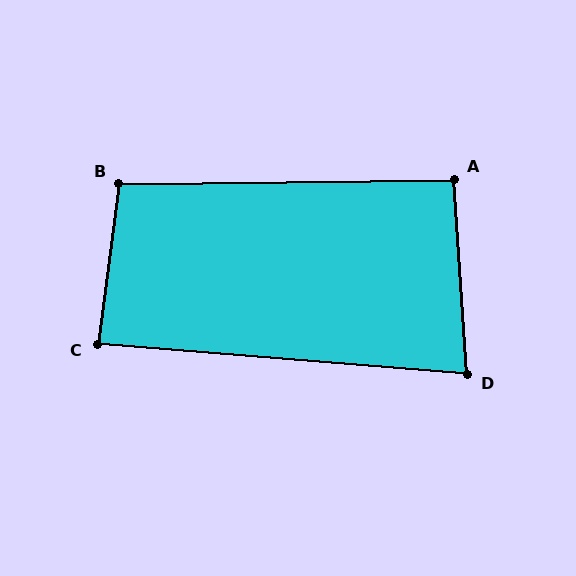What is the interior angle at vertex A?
Approximately 93 degrees (approximately right).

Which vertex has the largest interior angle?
B, at approximately 98 degrees.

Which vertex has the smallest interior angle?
D, at approximately 82 degrees.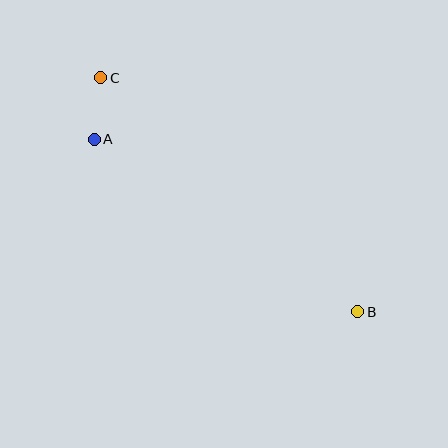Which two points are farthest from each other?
Points B and C are farthest from each other.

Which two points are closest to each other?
Points A and C are closest to each other.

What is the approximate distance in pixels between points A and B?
The distance between A and B is approximately 315 pixels.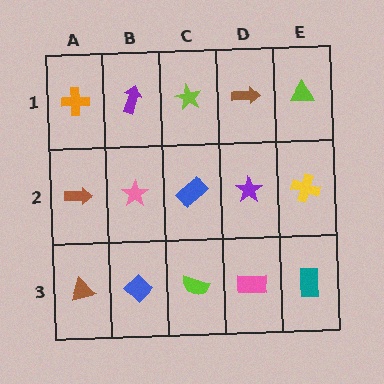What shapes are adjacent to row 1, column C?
A blue rectangle (row 2, column C), a purple arrow (row 1, column B), a brown arrow (row 1, column D).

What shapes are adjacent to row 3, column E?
A yellow cross (row 2, column E), a pink rectangle (row 3, column D).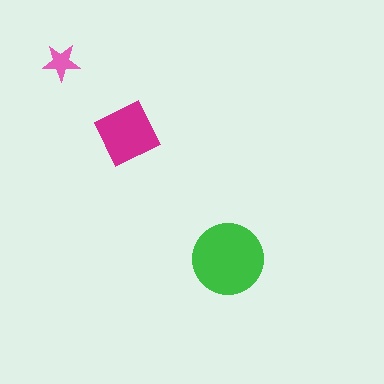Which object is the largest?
The green circle.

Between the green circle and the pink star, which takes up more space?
The green circle.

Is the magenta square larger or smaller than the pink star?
Larger.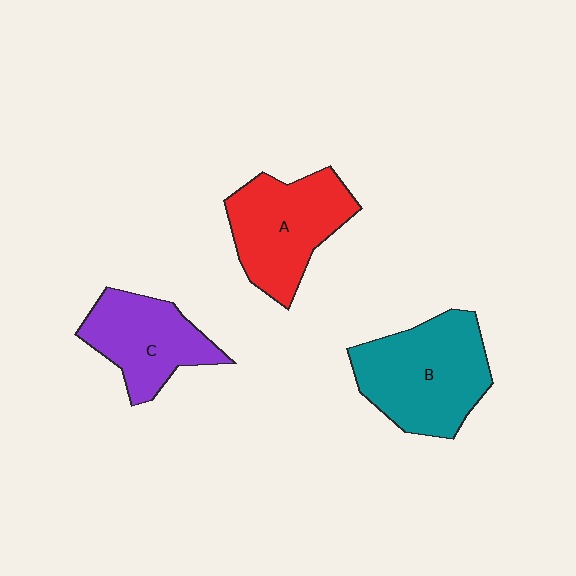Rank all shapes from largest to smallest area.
From largest to smallest: B (teal), A (red), C (purple).